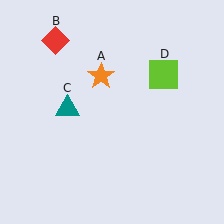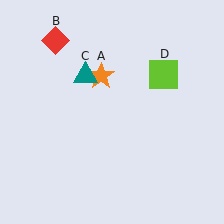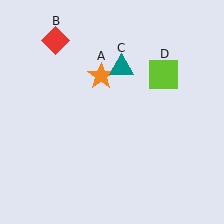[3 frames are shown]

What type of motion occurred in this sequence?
The teal triangle (object C) rotated clockwise around the center of the scene.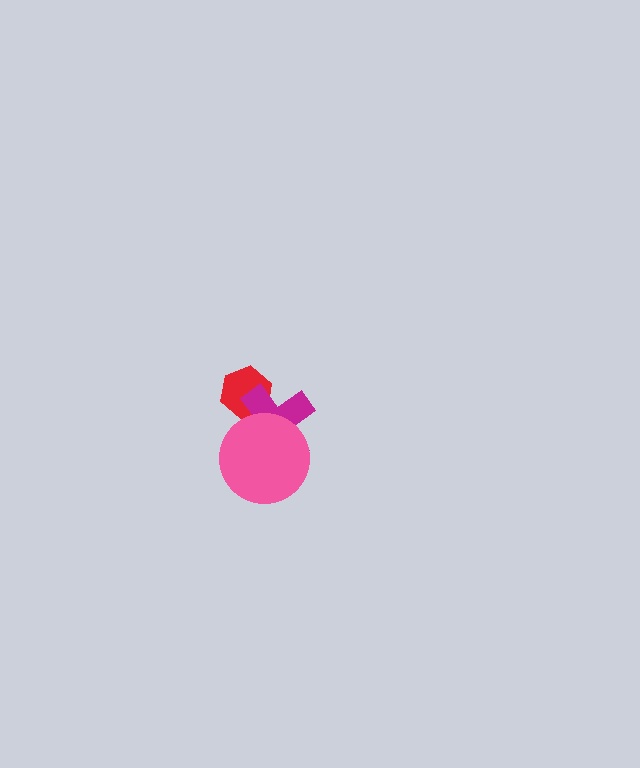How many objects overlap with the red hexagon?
1 object overlaps with the red hexagon.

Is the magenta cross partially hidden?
Yes, it is partially covered by another shape.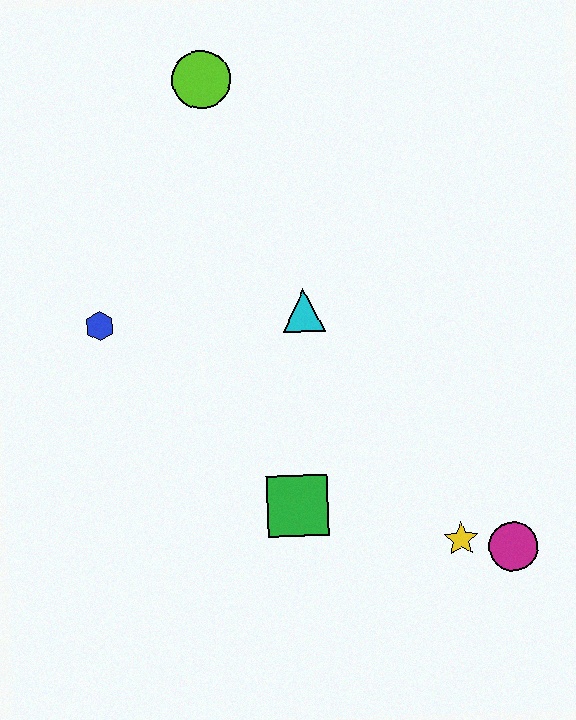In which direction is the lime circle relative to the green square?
The lime circle is above the green square.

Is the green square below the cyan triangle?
Yes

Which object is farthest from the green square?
The lime circle is farthest from the green square.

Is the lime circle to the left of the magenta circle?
Yes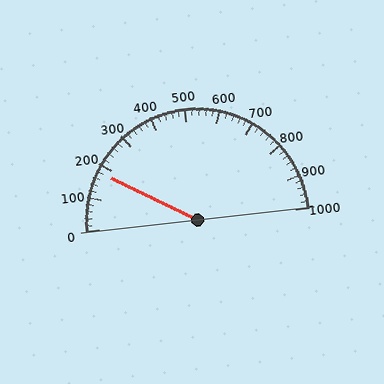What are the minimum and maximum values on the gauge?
The gauge ranges from 0 to 1000.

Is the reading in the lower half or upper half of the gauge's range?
The reading is in the lower half of the range (0 to 1000).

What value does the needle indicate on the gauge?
The needle indicates approximately 180.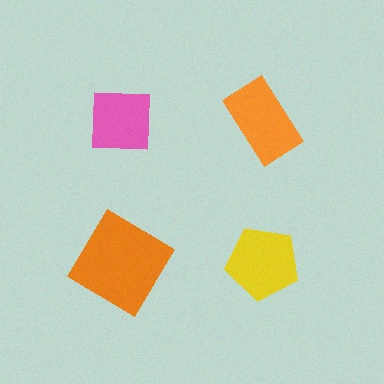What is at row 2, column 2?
A yellow pentagon.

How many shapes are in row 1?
2 shapes.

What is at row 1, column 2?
An orange rectangle.